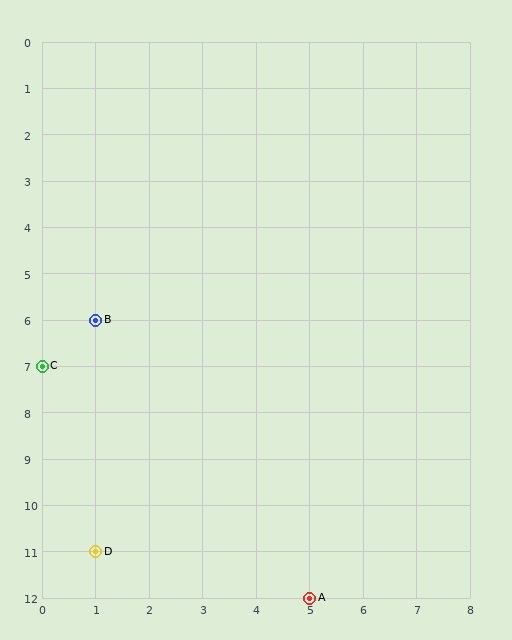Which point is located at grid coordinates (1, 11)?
Point D is at (1, 11).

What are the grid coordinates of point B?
Point B is at grid coordinates (1, 6).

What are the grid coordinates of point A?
Point A is at grid coordinates (5, 12).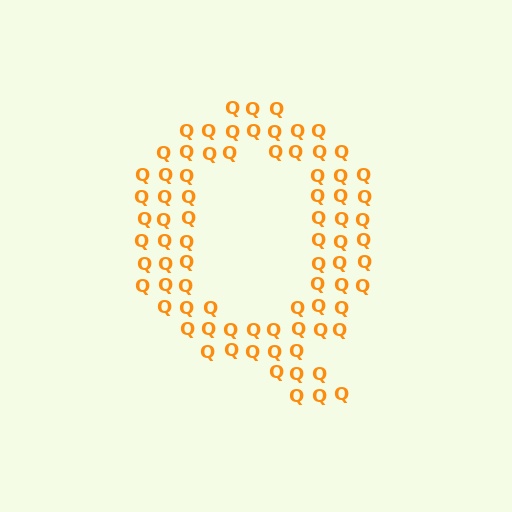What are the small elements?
The small elements are letter Q's.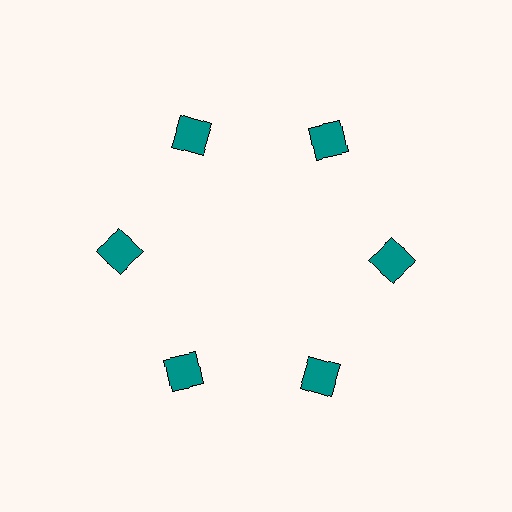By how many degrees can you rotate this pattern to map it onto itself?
The pattern maps onto itself every 60 degrees of rotation.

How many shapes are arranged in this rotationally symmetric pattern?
There are 6 shapes, arranged in 6 groups of 1.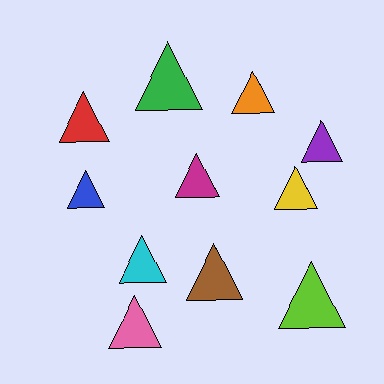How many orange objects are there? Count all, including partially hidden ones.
There is 1 orange object.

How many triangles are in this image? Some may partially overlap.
There are 11 triangles.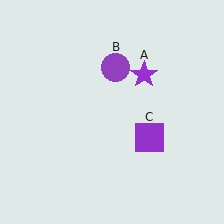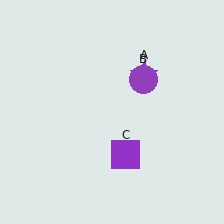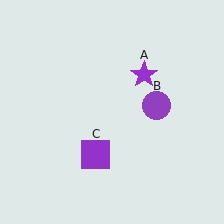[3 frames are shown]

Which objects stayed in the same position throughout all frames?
Purple star (object A) remained stationary.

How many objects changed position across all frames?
2 objects changed position: purple circle (object B), purple square (object C).